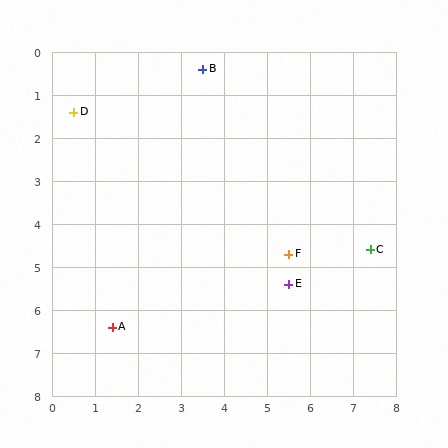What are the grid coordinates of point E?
Point E is at approximately (5.5, 5.4).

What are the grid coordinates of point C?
Point C is at approximately (7.4, 4.6).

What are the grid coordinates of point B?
Point B is at approximately (3.5, 0.4).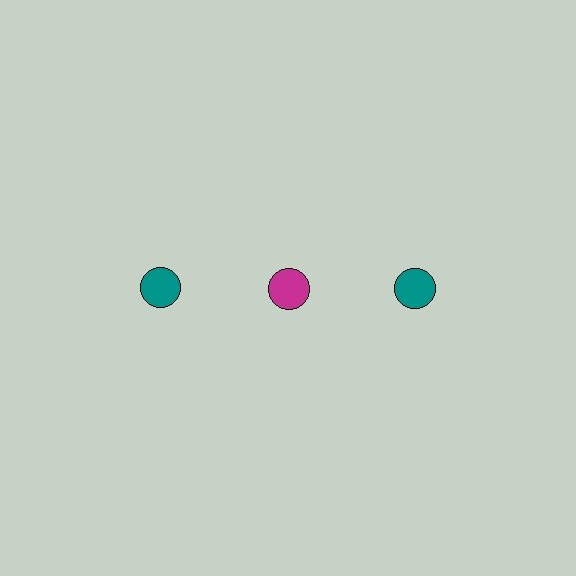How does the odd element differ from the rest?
It has a different color: magenta instead of teal.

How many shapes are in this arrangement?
There are 3 shapes arranged in a grid pattern.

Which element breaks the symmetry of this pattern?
The magenta circle in the top row, second from left column breaks the symmetry. All other shapes are teal circles.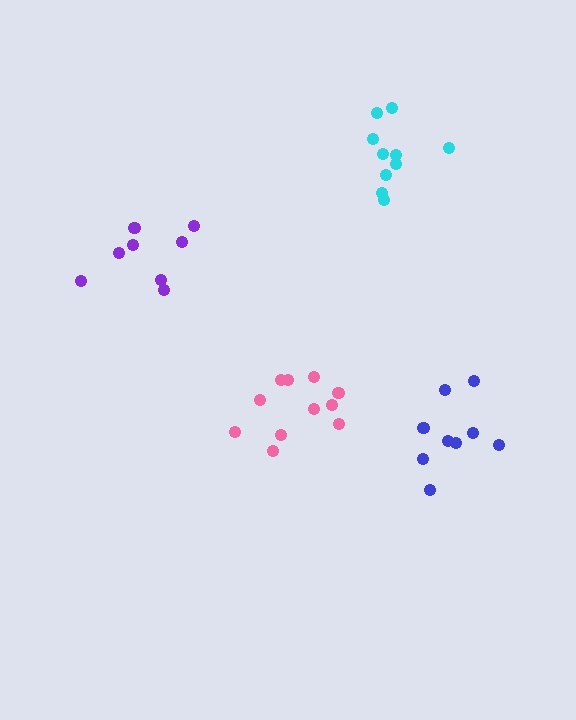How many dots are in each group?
Group 1: 9 dots, Group 2: 10 dots, Group 3: 11 dots, Group 4: 8 dots (38 total).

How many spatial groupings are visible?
There are 4 spatial groupings.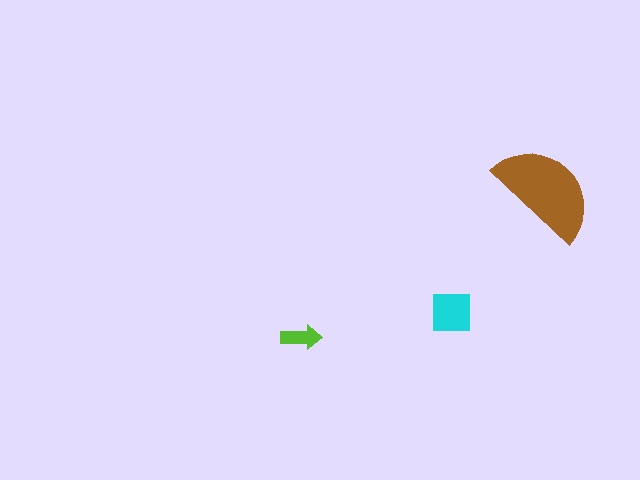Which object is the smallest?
The lime arrow.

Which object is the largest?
The brown semicircle.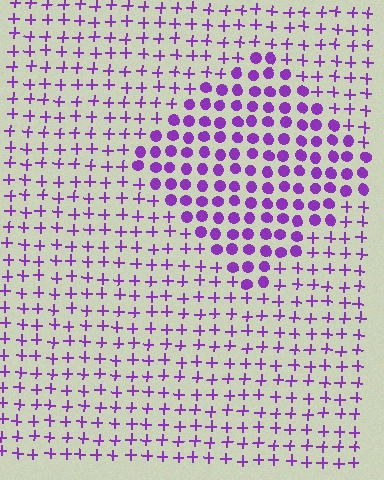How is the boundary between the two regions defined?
The boundary is defined by a change in element shape: circles inside vs. plus signs outside. All elements share the same color and spacing.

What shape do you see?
I see a diamond.